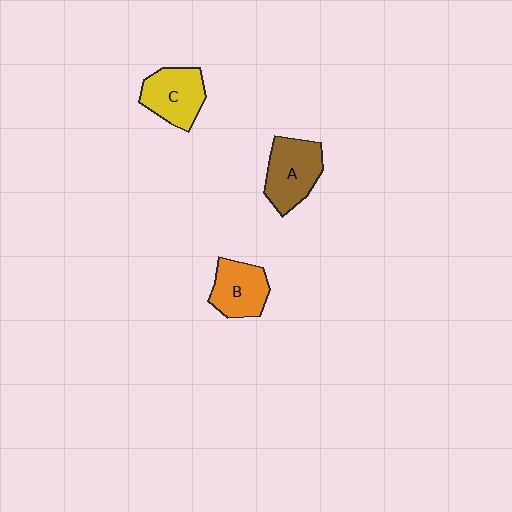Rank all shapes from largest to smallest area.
From largest to smallest: A (brown), C (yellow), B (orange).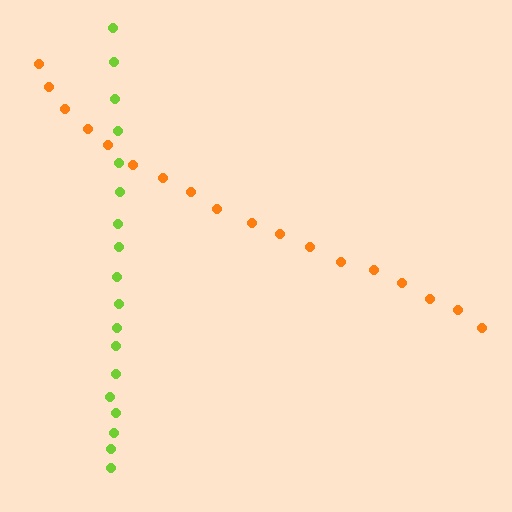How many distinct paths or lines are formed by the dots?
There are 2 distinct paths.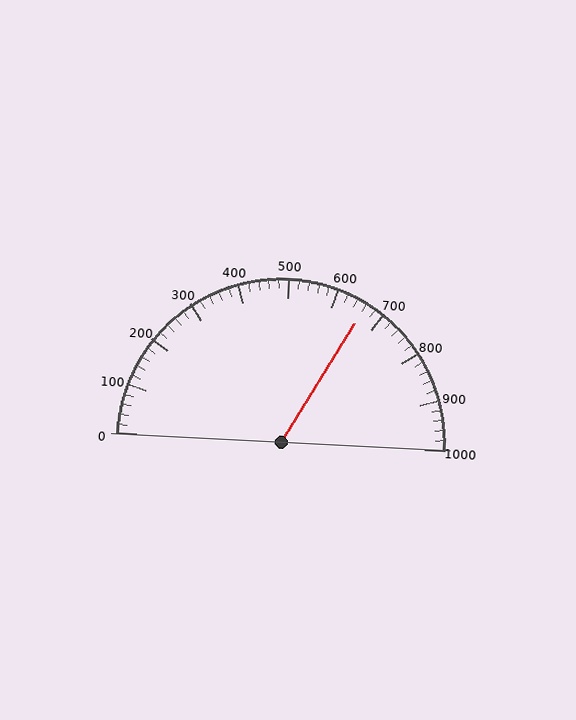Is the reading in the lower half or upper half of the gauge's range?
The reading is in the upper half of the range (0 to 1000).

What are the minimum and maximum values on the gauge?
The gauge ranges from 0 to 1000.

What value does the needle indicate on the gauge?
The needle indicates approximately 660.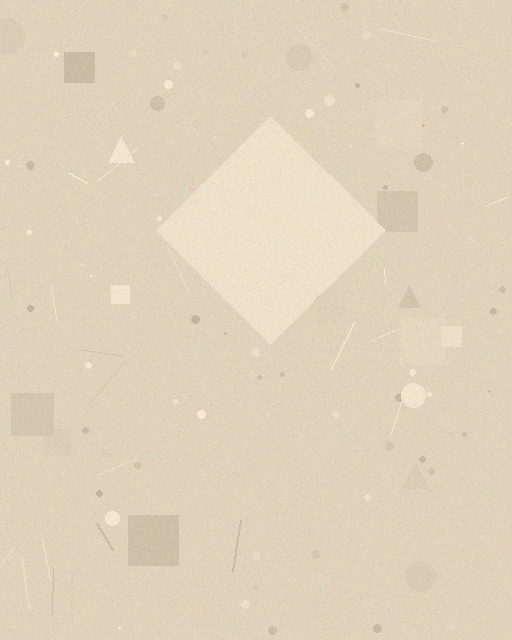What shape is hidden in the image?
A diamond is hidden in the image.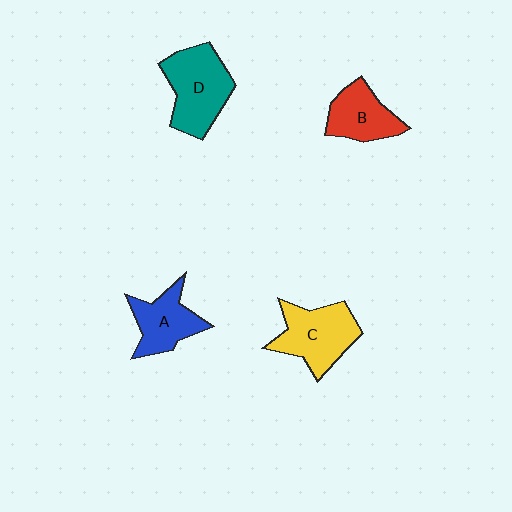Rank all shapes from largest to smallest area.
From largest to smallest: D (teal), C (yellow), A (blue), B (red).